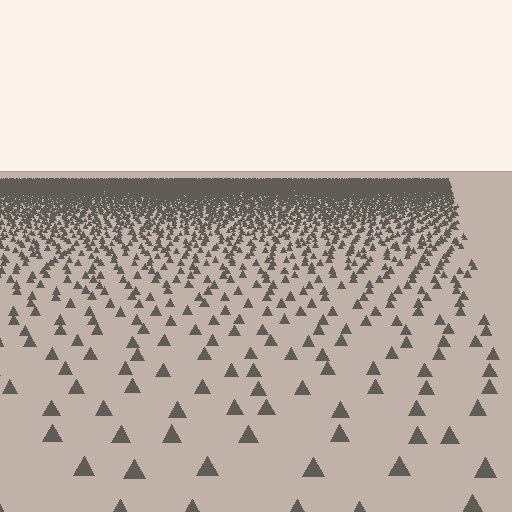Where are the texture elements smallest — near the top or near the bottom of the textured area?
Near the top.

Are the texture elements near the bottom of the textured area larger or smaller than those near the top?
Larger. Near the bottom, elements are closer to the viewer and appear at a bigger on-screen size.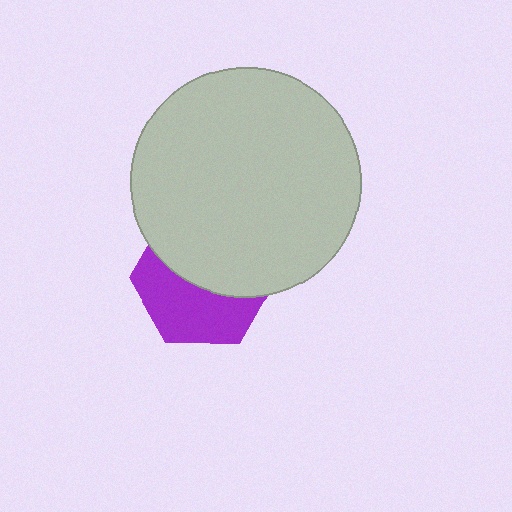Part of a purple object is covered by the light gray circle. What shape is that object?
It is a hexagon.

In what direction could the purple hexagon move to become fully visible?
The purple hexagon could move down. That would shift it out from behind the light gray circle entirely.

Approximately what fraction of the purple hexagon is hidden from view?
Roughly 54% of the purple hexagon is hidden behind the light gray circle.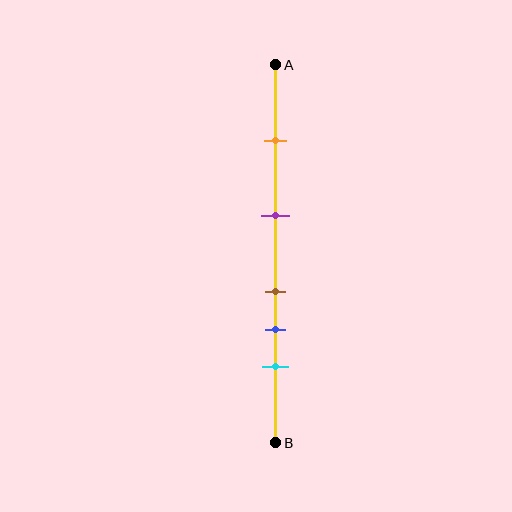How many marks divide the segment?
There are 5 marks dividing the segment.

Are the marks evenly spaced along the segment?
No, the marks are not evenly spaced.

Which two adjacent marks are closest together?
The brown and blue marks are the closest adjacent pair.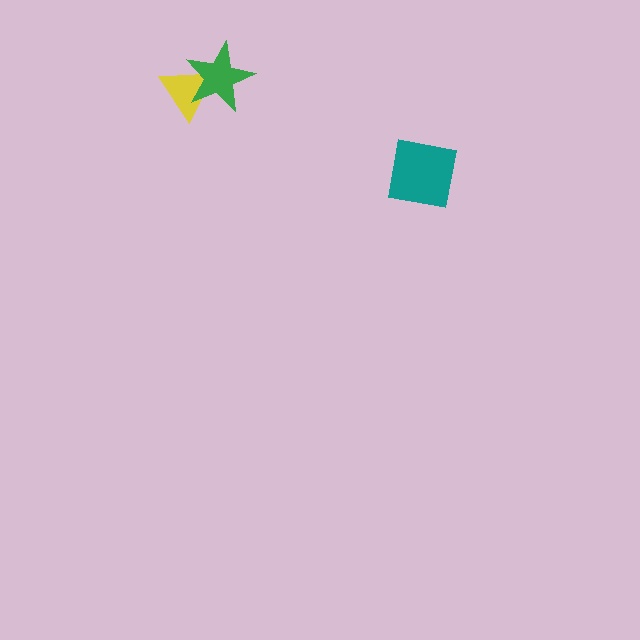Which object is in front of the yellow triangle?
The green star is in front of the yellow triangle.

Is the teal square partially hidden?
No, no other shape covers it.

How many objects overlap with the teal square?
0 objects overlap with the teal square.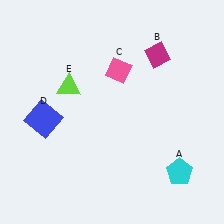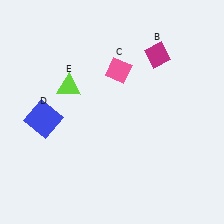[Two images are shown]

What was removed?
The cyan pentagon (A) was removed in Image 2.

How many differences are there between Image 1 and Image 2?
There is 1 difference between the two images.